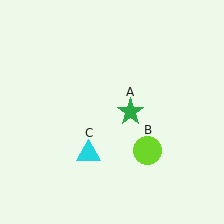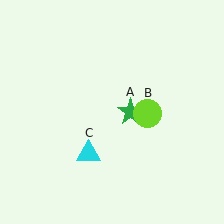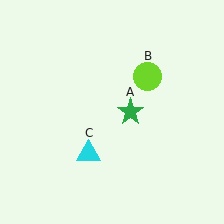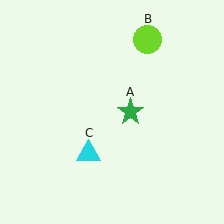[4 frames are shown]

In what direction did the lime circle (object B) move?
The lime circle (object B) moved up.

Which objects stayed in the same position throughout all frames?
Green star (object A) and cyan triangle (object C) remained stationary.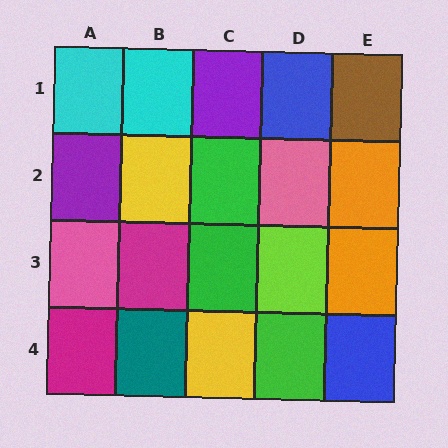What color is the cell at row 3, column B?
Magenta.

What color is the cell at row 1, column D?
Blue.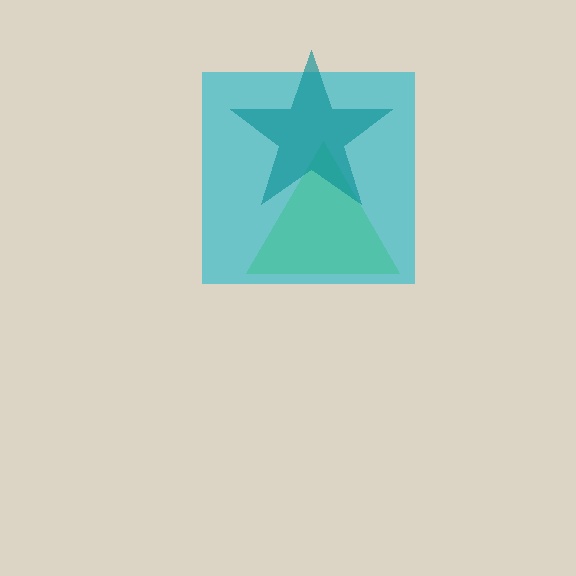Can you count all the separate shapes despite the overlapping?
Yes, there are 3 separate shapes.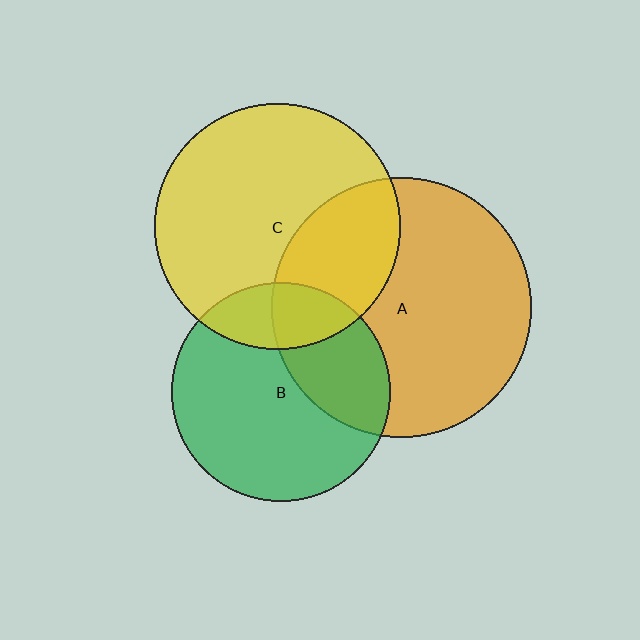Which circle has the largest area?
Circle A (orange).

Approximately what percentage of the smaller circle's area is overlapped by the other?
Approximately 30%.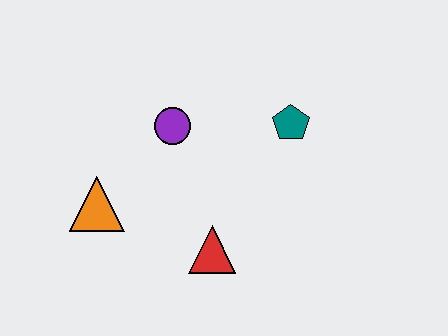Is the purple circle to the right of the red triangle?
No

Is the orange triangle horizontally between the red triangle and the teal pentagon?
No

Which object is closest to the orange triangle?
The purple circle is closest to the orange triangle.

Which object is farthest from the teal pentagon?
The orange triangle is farthest from the teal pentagon.